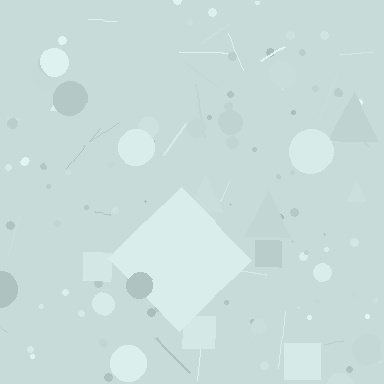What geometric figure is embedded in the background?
A diamond is embedded in the background.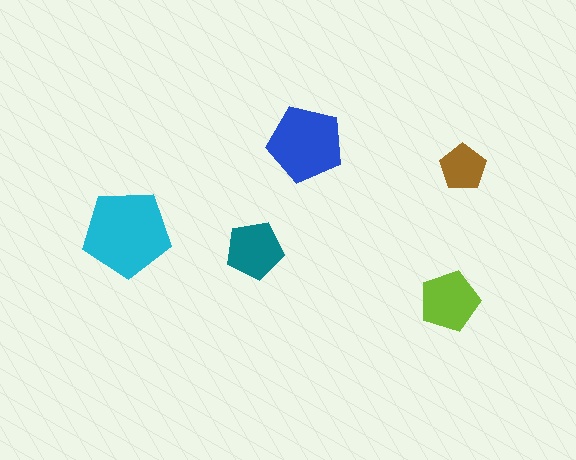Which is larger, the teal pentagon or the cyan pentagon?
The cyan one.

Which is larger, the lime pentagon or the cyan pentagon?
The cyan one.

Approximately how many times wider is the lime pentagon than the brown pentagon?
About 1.5 times wider.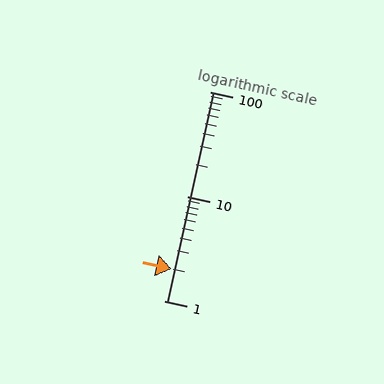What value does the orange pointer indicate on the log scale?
The pointer indicates approximately 2.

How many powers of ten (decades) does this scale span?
The scale spans 2 decades, from 1 to 100.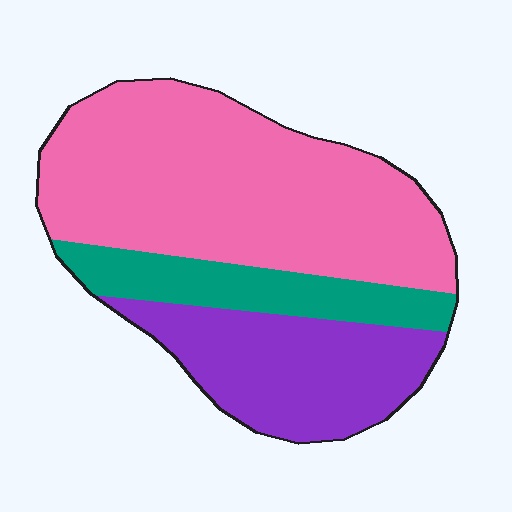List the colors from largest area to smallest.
From largest to smallest: pink, purple, teal.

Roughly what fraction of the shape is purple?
Purple covers roughly 25% of the shape.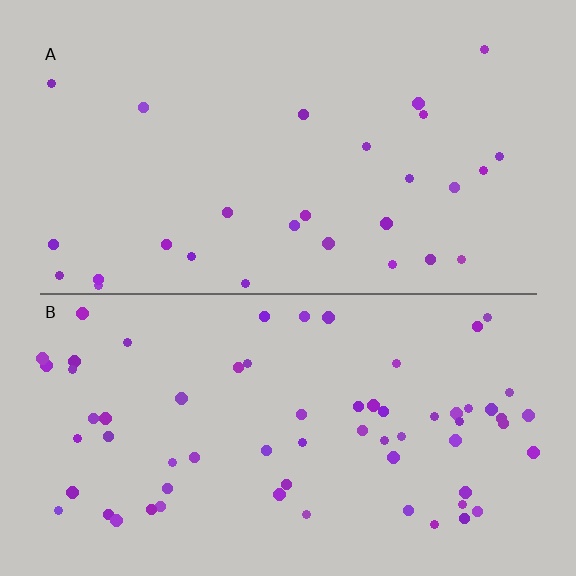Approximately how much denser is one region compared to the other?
Approximately 2.3× — region B over region A.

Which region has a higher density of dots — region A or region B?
B (the bottom).